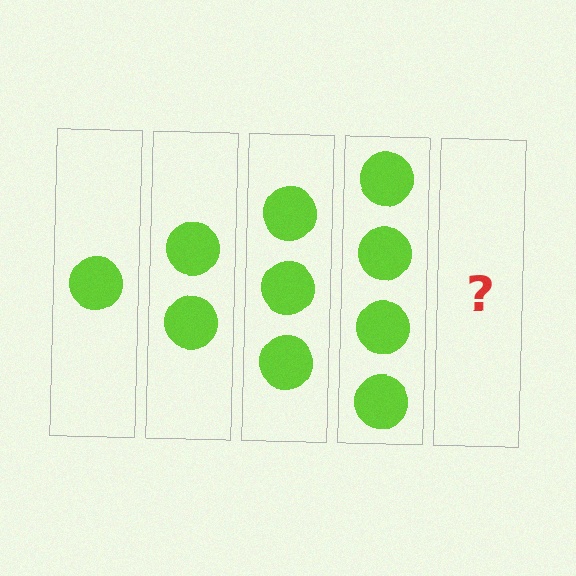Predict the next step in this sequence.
The next step is 5 circles.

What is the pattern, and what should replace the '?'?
The pattern is that each step adds one more circle. The '?' should be 5 circles.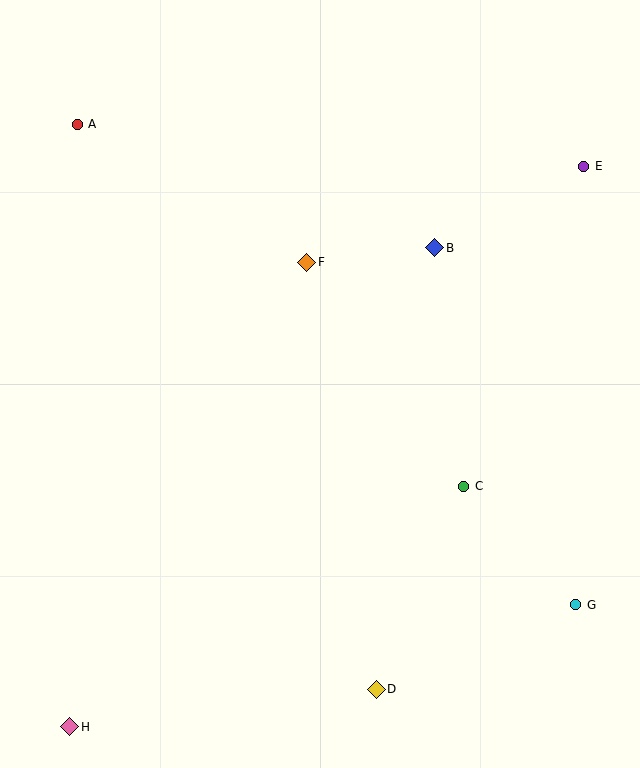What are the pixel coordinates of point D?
Point D is at (376, 689).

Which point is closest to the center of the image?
Point F at (307, 262) is closest to the center.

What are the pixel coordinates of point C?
Point C is at (464, 486).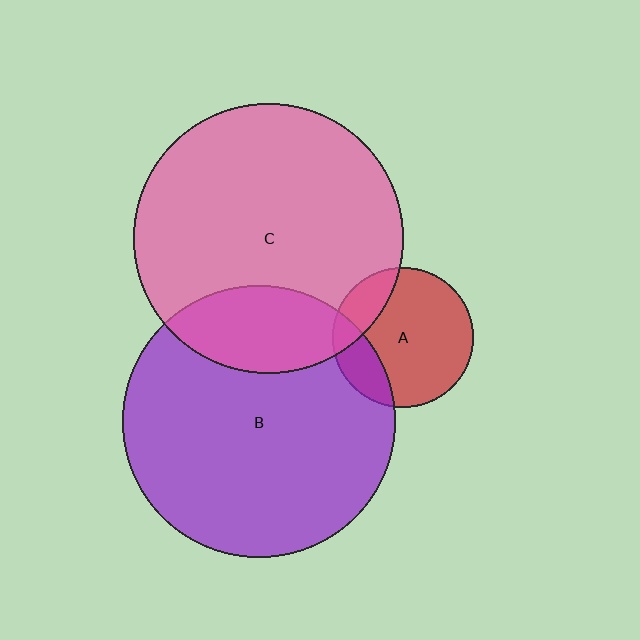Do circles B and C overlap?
Yes.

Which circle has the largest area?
Circle B (purple).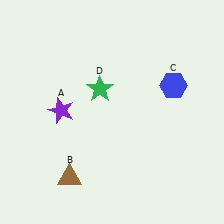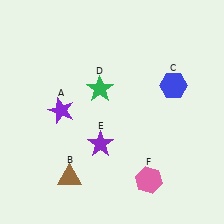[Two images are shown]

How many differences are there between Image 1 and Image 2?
There are 2 differences between the two images.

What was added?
A purple star (E), a pink hexagon (F) were added in Image 2.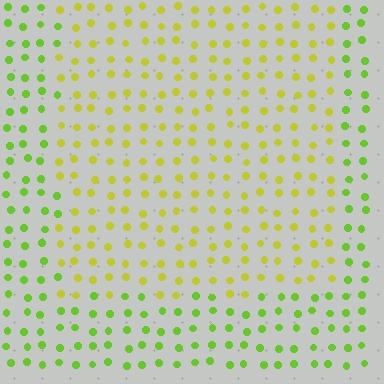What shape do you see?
I see a rectangle.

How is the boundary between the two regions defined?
The boundary is defined purely by a slight shift in hue (about 34 degrees). Spacing, size, and orientation are identical on both sides.